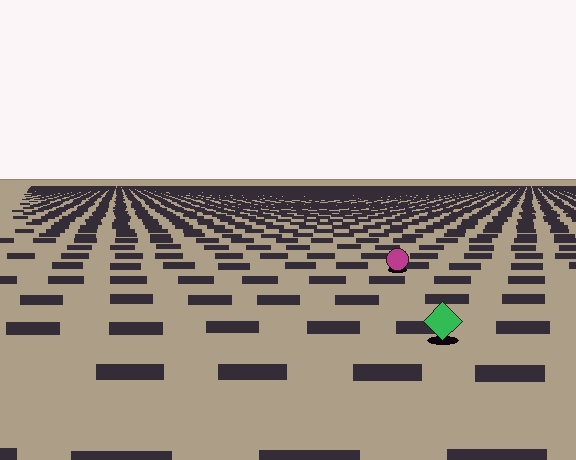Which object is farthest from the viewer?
The magenta circle is farthest from the viewer. It appears smaller and the ground texture around it is denser.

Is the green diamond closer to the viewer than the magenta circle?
Yes. The green diamond is closer — you can tell from the texture gradient: the ground texture is coarser near it.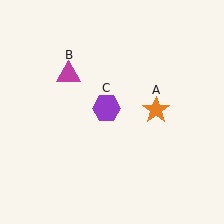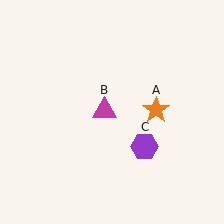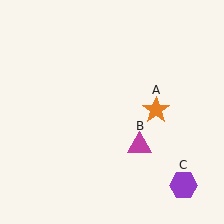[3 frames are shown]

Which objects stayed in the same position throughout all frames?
Orange star (object A) remained stationary.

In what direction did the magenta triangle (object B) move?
The magenta triangle (object B) moved down and to the right.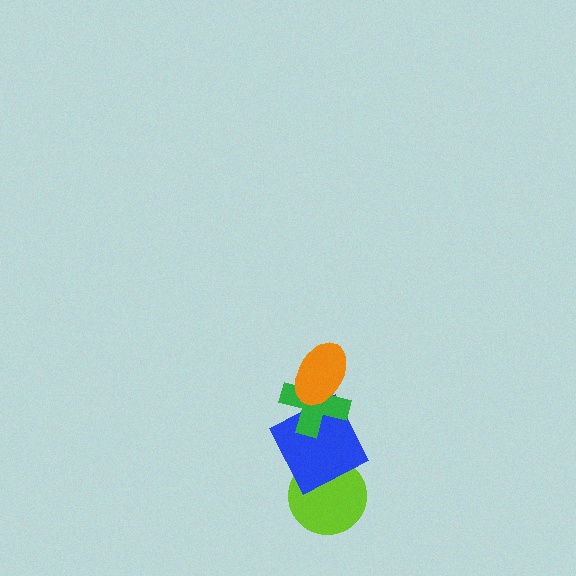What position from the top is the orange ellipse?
The orange ellipse is 1st from the top.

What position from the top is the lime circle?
The lime circle is 4th from the top.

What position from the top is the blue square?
The blue square is 3rd from the top.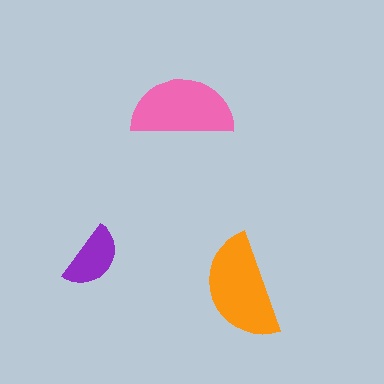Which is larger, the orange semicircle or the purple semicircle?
The orange one.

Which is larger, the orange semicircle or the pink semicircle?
The orange one.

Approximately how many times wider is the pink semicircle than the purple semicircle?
About 1.5 times wider.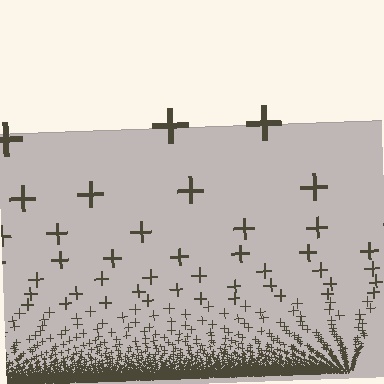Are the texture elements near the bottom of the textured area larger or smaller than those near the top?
Smaller. The gradient is inverted — elements near the bottom are smaller and denser.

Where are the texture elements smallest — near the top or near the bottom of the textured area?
Near the bottom.